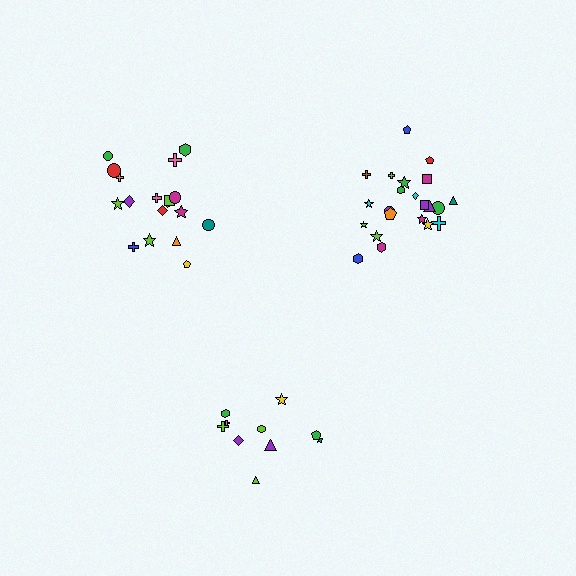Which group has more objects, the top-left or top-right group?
The top-right group.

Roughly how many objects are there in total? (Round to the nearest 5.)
Roughly 50 objects in total.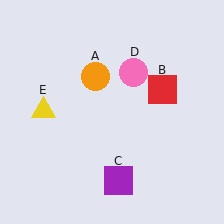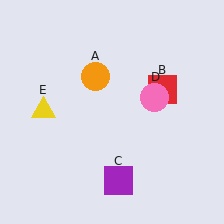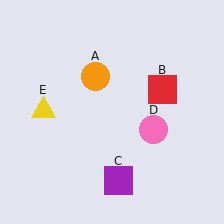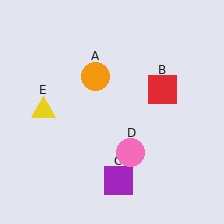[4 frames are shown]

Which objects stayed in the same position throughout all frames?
Orange circle (object A) and red square (object B) and purple square (object C) and yellow triangle (object E) remained stationary.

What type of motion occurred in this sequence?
The pink circle (object D) rotated clockwise around the center of the scene.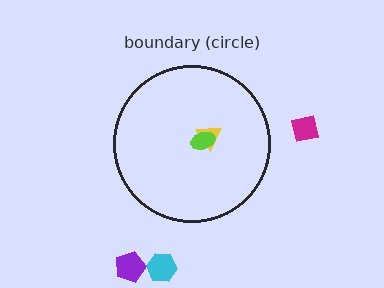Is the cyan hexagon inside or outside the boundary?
Outside.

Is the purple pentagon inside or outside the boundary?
Outside.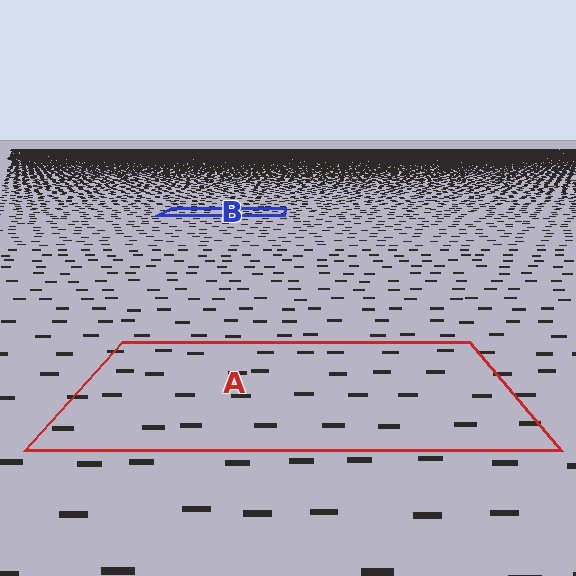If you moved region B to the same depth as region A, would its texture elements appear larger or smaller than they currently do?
They would appear larger. At a closer depth, the same texture elements are projected at a bigger on-screen size.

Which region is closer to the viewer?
Region A is closer. The texture elements there are larger and more spread out.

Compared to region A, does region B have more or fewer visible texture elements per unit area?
Region B has more texture elements per unit area — they are packed more densely because it is farther away.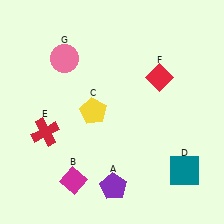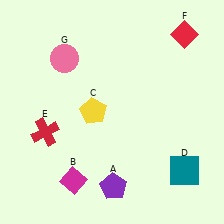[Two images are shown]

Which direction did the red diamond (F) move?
The red diamond (F) moved up.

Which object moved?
The red diamond (F) moved up.